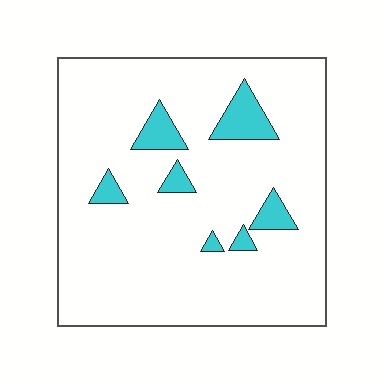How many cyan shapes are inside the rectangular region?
7.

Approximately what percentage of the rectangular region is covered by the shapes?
Approximately 10%.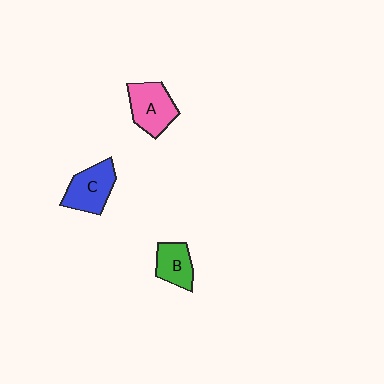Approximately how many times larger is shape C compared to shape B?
Approximately 1.4 times.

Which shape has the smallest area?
Shape B (green).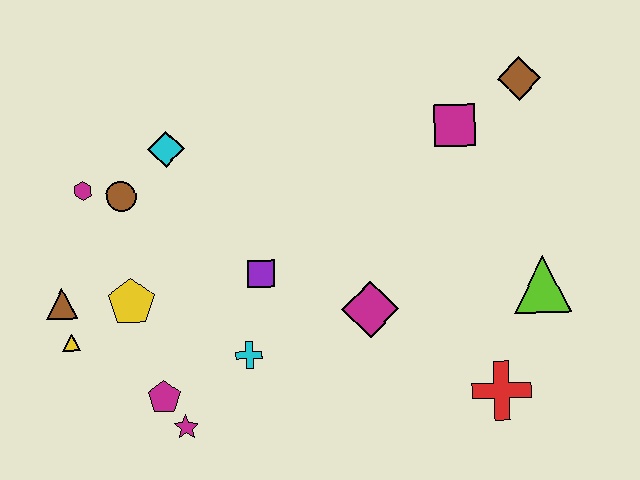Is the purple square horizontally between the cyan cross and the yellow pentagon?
No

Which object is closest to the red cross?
The lime triangle is closest to the red cross.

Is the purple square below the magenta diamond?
No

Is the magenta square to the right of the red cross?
No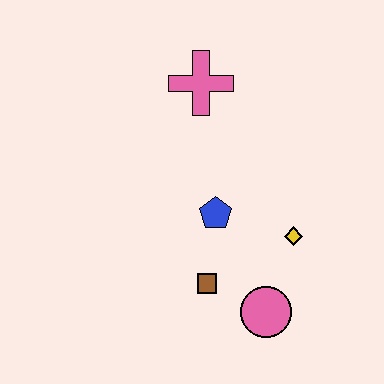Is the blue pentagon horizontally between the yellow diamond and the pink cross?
Yes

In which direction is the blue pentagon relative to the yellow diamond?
The blue pentagon is to the left of the yellow diamond.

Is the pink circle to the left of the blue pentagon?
No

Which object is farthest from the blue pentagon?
The pink cross is farthest from the blue pentagon.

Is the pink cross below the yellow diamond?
No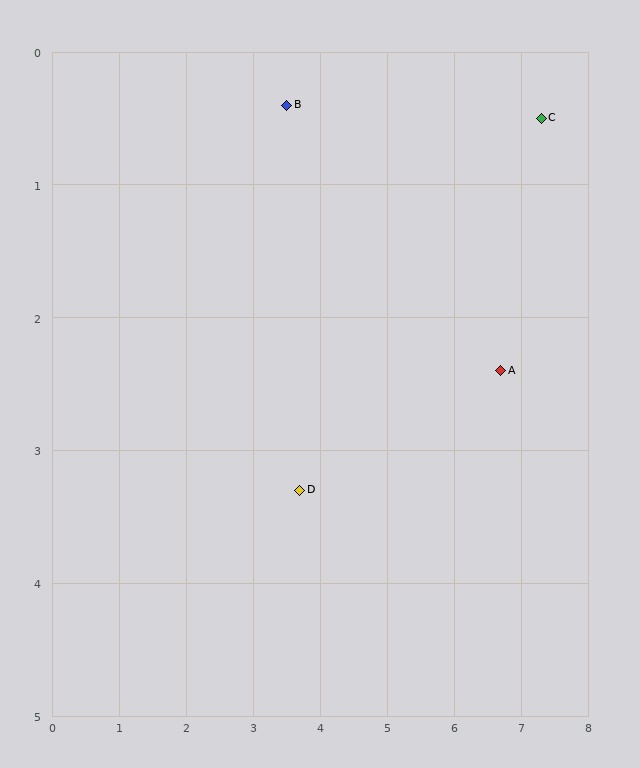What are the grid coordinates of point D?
Point D is at approximately (3.7, 3.3).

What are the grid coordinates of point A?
Point A is at approximately (6.7, 2.4).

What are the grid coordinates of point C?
Point C is at approximately (7.3, 0.5).